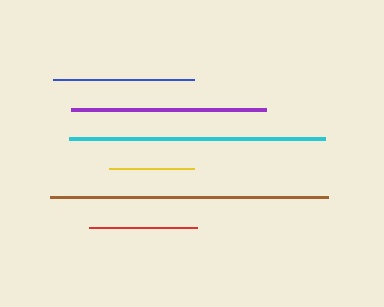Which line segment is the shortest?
The yellow line is the shortest at approximately 85 pixels.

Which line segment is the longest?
The brown line is the longest at approximately 278 pixels.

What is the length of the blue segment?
The blue segment is approximately 141 pixels long.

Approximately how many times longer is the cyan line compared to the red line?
The cyan line is approximately 2.4 times the length of the red line.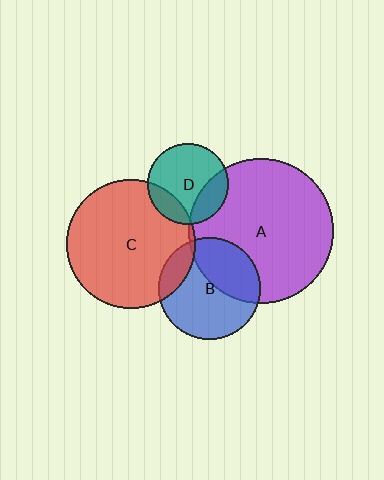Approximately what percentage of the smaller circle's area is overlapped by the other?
Approximately 40%.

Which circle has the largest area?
Circle A (purple).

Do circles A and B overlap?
Yes.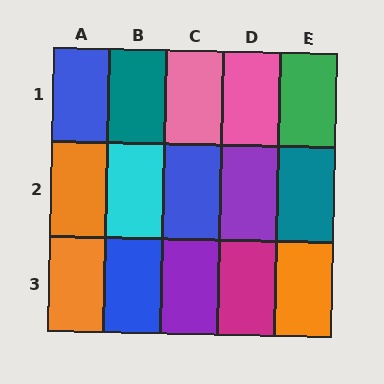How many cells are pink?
2 cells are pink.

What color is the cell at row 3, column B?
Blue.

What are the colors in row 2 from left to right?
Orange, cyan, blue, purple, teal.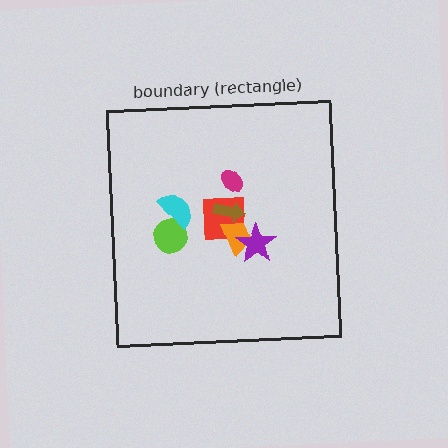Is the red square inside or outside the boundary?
Inside.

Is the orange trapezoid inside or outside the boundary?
Inside.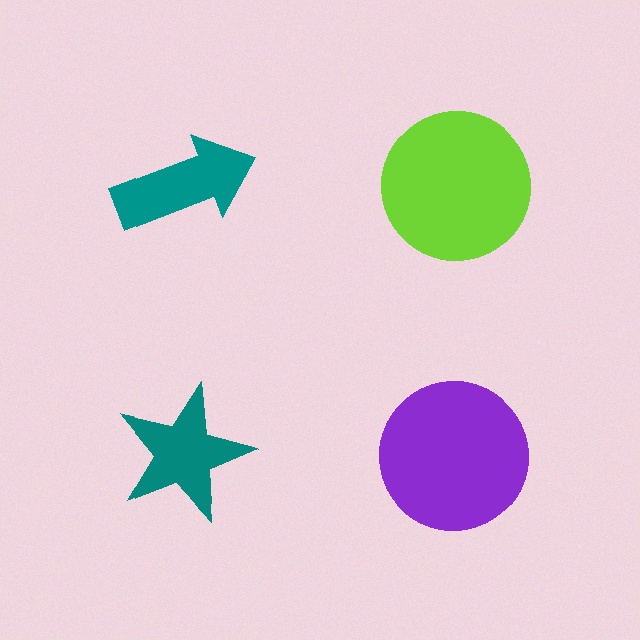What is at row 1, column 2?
A lime circle.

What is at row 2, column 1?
A teal star.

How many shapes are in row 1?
2 shapes.